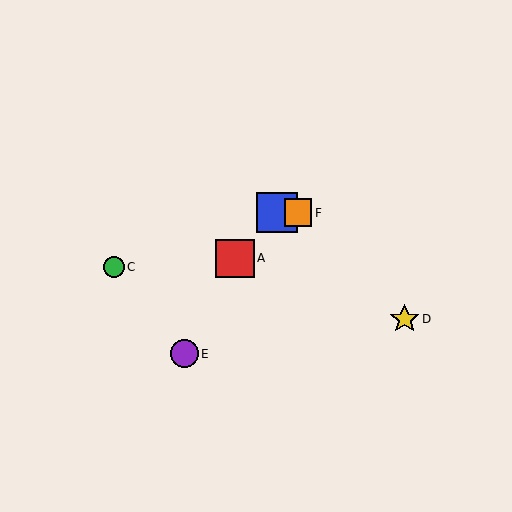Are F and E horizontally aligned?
No, F is at y≈213 and E is at y≈354.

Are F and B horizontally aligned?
Yes, both are at y≈213.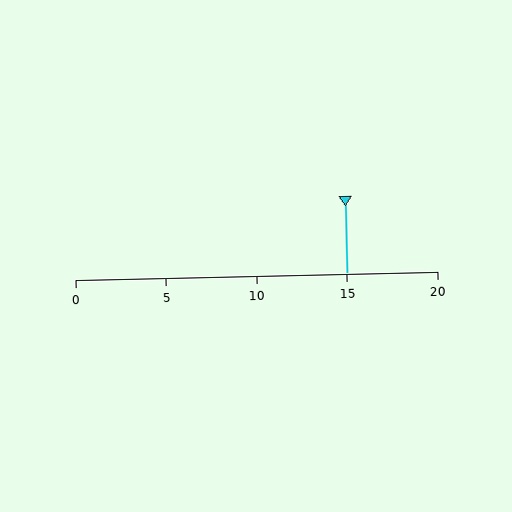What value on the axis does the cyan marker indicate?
The marker indicates approximately 15.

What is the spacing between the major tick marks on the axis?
The major ticks are spaced 5 apart.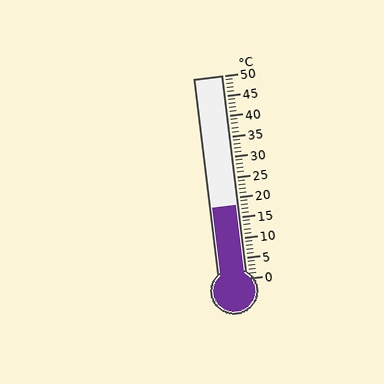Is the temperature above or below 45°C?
The temperature is below 45°C.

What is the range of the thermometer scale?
The thermometer scale ranges from 0°C to 50°C.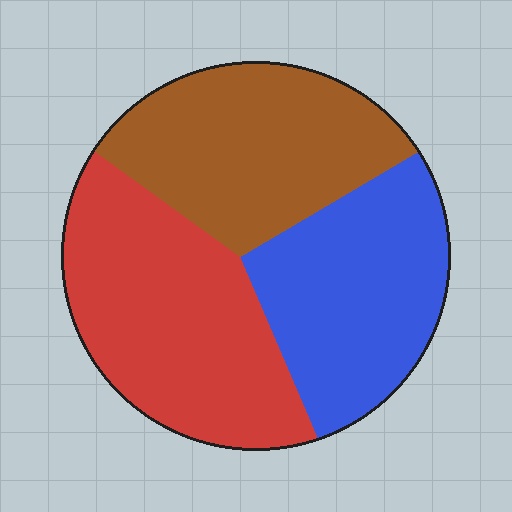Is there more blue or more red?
Red.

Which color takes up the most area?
Red, at roughly 35%.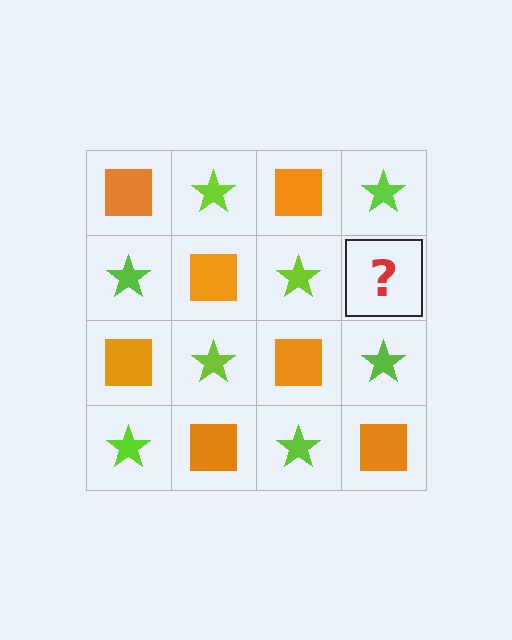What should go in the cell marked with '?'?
The missing cell should contain an orange square.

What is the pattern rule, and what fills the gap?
The rule is that it alternates orange square and lime star in a checkerboard pattern. The gap should be filled with an orange square.